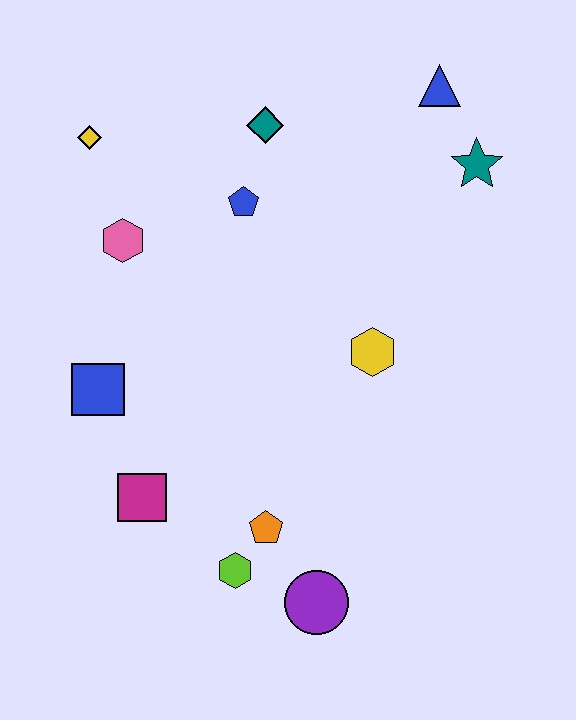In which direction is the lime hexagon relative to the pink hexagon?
The lime hexagon is below the pink hexagon.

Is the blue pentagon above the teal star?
No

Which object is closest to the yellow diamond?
The pink hexagon is closest to the yellow diamond.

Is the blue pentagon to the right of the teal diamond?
No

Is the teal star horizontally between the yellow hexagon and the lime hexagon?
No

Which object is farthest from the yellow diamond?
The purple circle is farthest from the yellow diamond.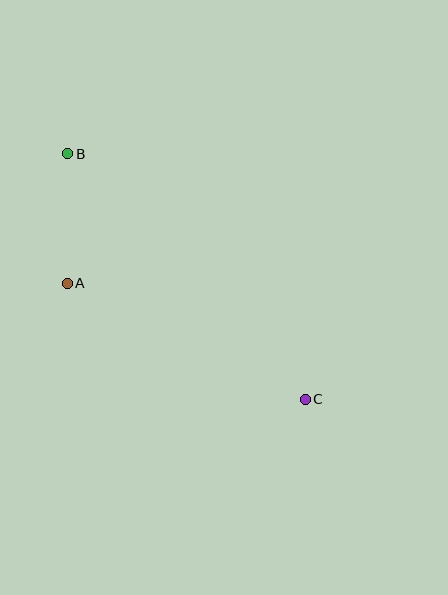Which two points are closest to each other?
Points A and B are closest to each other.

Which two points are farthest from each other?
Points B and C are farthest from each other.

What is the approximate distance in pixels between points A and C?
The distance between A and C is approximately 265 pixels.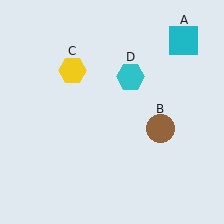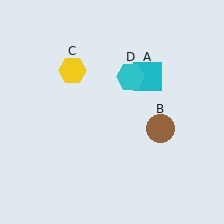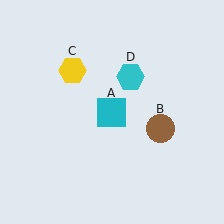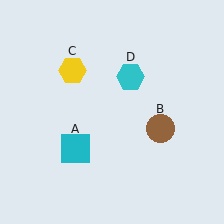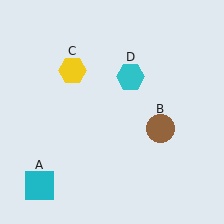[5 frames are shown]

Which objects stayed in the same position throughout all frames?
Brown circle (object B) and yellow hexagon (object C) and cyan hexagon (object D) remained stationary.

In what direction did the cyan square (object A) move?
The cyan square (object A) moved down and to the left.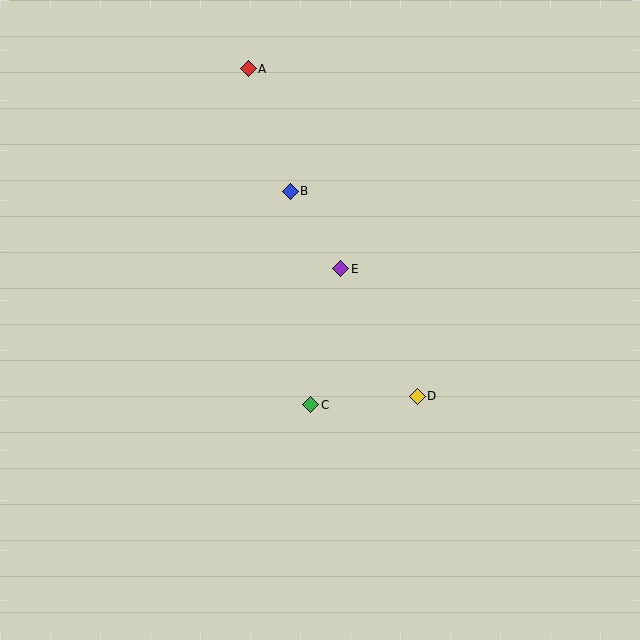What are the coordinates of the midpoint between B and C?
The midpoint between B and C is at (300, 298).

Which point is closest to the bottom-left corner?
Point C is closest to the bottom-left corner.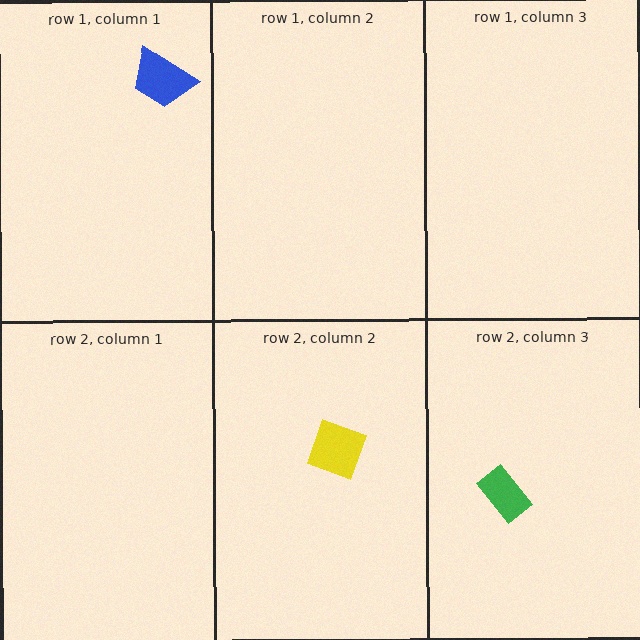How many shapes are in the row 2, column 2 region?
1.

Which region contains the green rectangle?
The row 2, column 3 region.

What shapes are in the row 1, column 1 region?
The blue trapezoid.